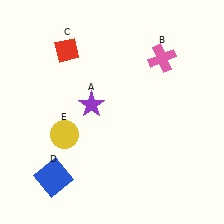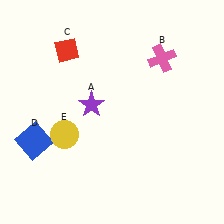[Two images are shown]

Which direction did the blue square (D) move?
The blue square (D) moved up.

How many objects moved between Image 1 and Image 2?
1 object moved between the two images.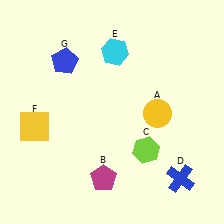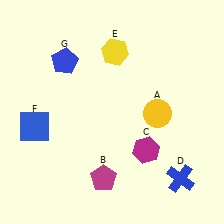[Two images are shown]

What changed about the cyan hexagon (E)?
In Image 1, E is cyan. In Image 2, it changed to yellow.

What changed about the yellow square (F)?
In Image 1, F is yellow. In Image 2, it changed to blue.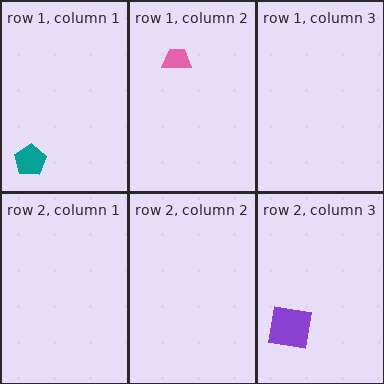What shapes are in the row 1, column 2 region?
The pink trapezoid.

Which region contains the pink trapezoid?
The row 1, column 2 region.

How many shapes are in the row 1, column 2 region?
1.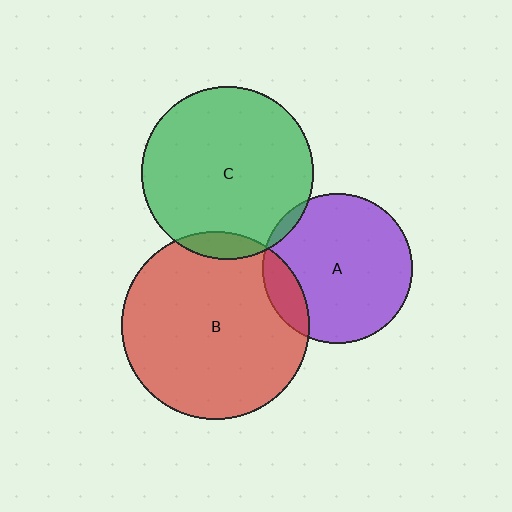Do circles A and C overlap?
Yes.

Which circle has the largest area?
Circle B (red).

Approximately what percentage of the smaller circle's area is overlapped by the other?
Approximately 5%.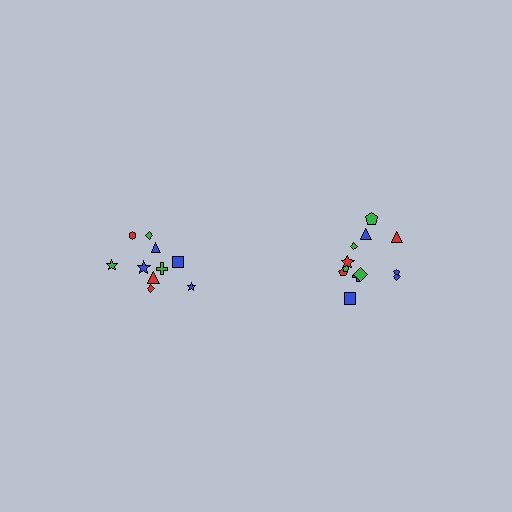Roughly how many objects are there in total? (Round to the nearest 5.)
Roughly 20 objects in total.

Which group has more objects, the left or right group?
The right group.